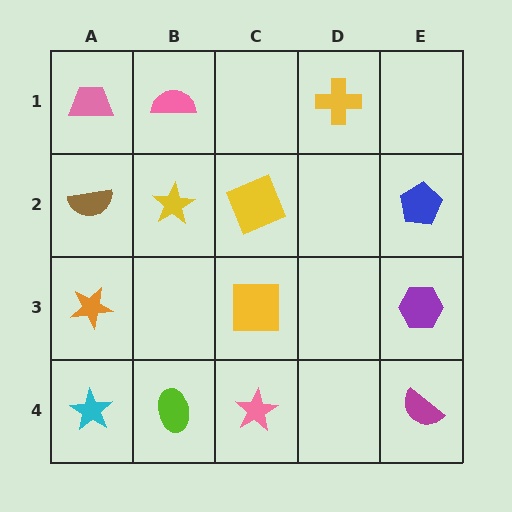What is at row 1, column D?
A yellow cross.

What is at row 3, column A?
An orange star.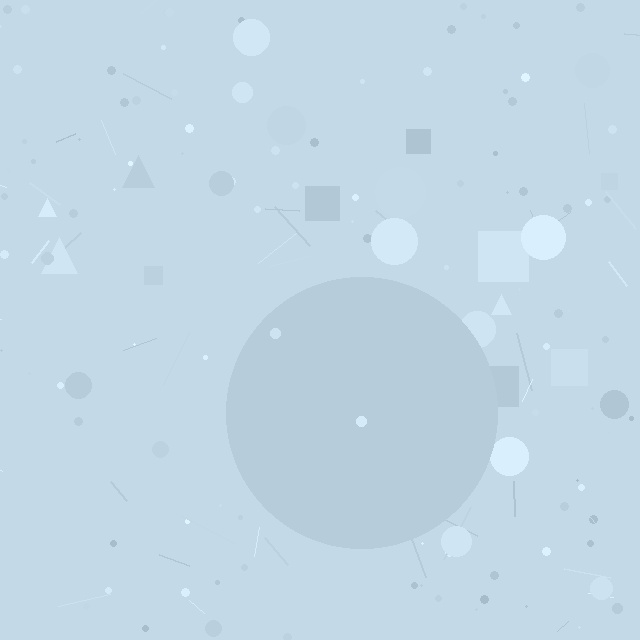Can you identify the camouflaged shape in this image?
The camouflaged shape is a circle.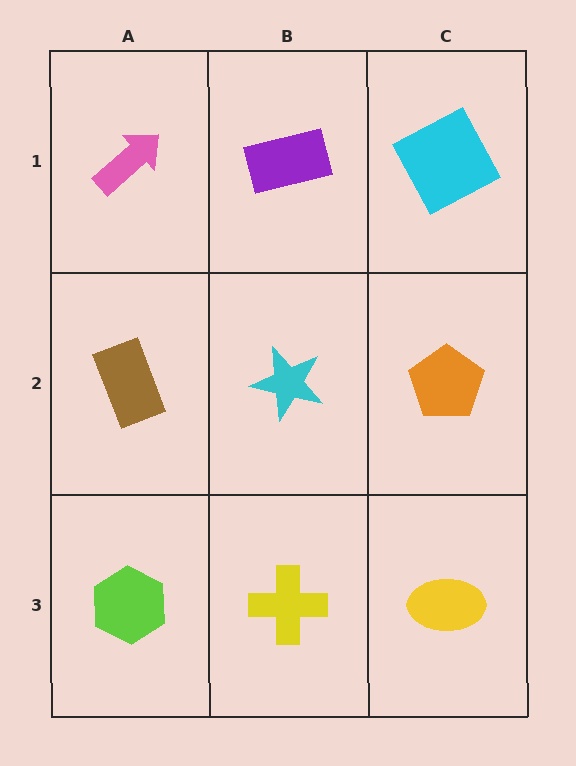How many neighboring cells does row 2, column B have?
4.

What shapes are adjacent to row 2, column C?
A cyan square (row 1, column C), a yellow ellipse (row 3, column C), a cyan star (row 2, column B).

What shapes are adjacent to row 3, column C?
An orange pentagon (row 2, column C), a yellow cross (row 3, column B).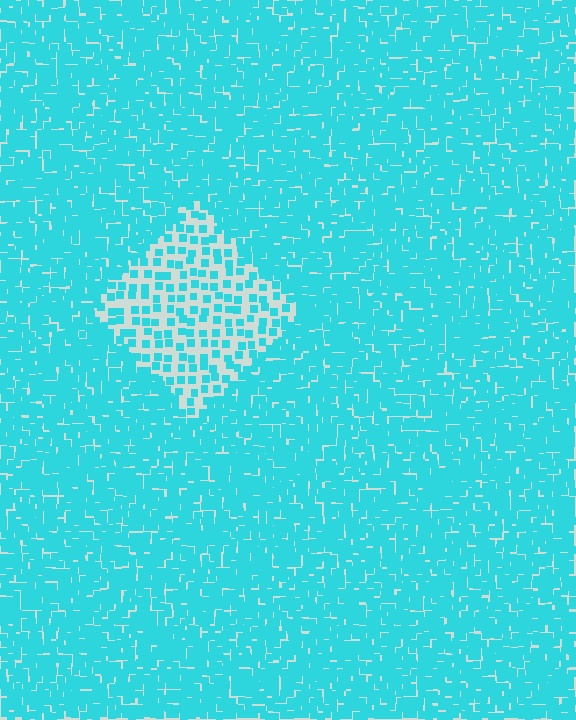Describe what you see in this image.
The image contains small cyan elements arranged at two different densities. A diamond-shaped region is visible where the elements are less densely packed than the surrounding area.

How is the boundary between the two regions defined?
The boundary is defined by a change in element density (approximately 2.6x ratio). All elements are the same color, size, and shape.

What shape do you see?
I see a diamond.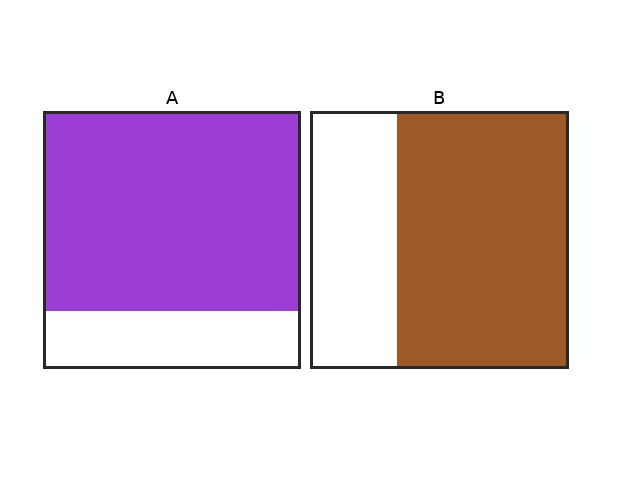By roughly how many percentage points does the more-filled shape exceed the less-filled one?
By roughly 10 percentage points (A over B).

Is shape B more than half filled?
Yes.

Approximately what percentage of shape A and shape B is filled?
A is approximately 80% and B is approximately 65%.